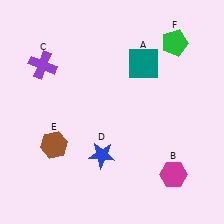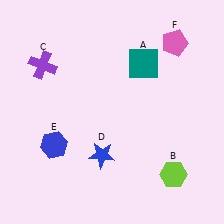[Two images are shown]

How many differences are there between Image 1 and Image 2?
There are 3 differences between the two images.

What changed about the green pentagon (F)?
In Image 1, F is green. In Image 2, it changed to pink.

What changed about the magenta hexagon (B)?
In Image 1, B is magenta. In Image 2, it changed to lime.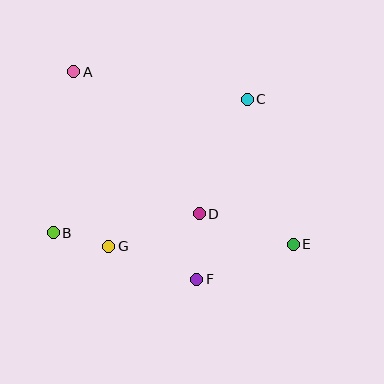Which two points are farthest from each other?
Points A and E are farthest from each other.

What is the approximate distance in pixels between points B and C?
The distance between B and C is approximately 236 pixels.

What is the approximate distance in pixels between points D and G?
The distance between D and G is approximately 96 pixels.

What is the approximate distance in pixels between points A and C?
The distance between A and C is approximately 175 pixels.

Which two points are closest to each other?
Points B and G are closest to each other.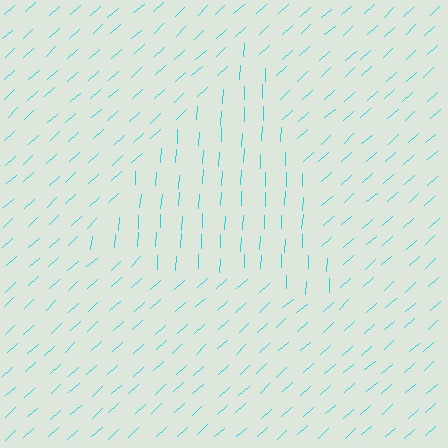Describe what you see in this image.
The image is filled with small cyan line segments. A triangle region in the image has lines oriented differently from the surrounding lines, creating a visible texture boundary.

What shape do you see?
I see a triangle.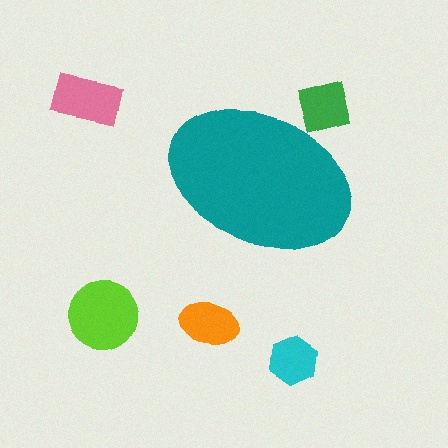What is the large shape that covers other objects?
A teal ellipse.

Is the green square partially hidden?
Yes, the green square is partially hidden behind the teal ellipse.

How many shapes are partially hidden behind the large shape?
1 shape is partially hidden.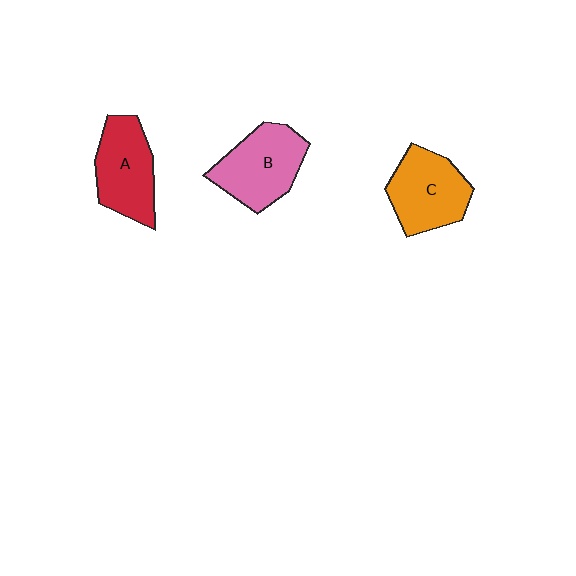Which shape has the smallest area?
Shape A (red).